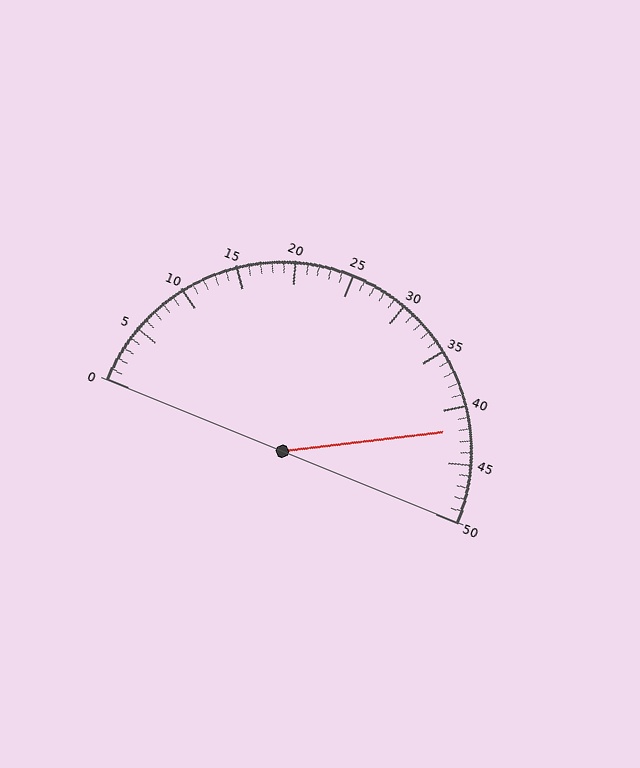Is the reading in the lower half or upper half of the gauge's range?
The reading is in the upper half of the range (0 to 50).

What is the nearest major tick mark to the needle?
The nearest major tick mark is 40.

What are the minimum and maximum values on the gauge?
The gauge ranges from 0 to 50.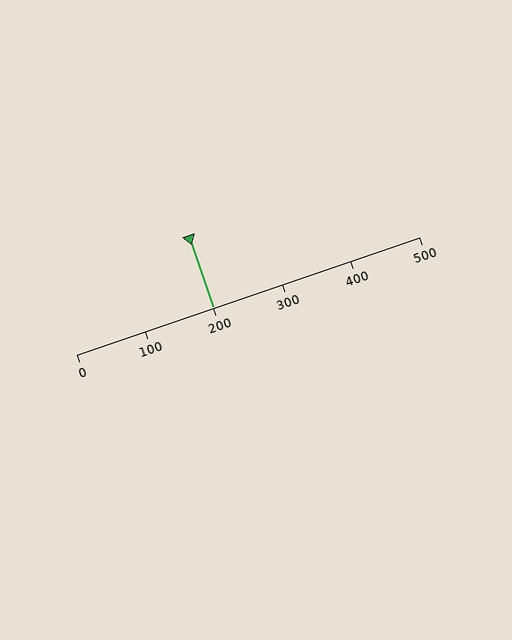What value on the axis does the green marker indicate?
The marker indicates approximately 200.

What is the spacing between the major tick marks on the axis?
The major ticks are spaced 100 apart.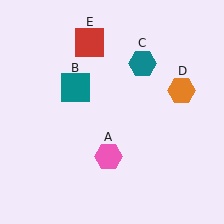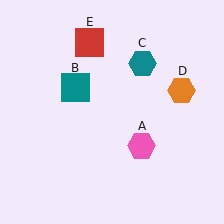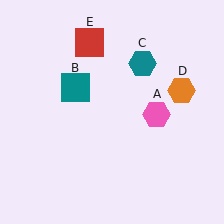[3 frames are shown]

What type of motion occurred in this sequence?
The pink hexagon (object A) rotated counterclockwise around the center of the scene.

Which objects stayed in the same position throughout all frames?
Teal square (object B) and teal hexagon (object C) and orange hexagon (object D) and red square (object E) remained stationary.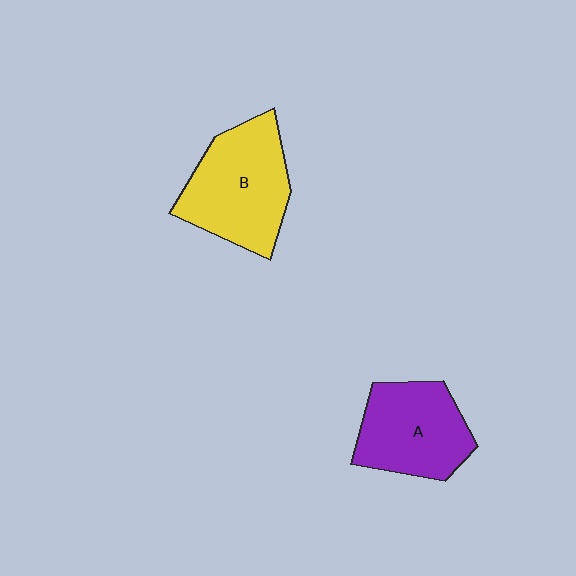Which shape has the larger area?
Shape B (yellow).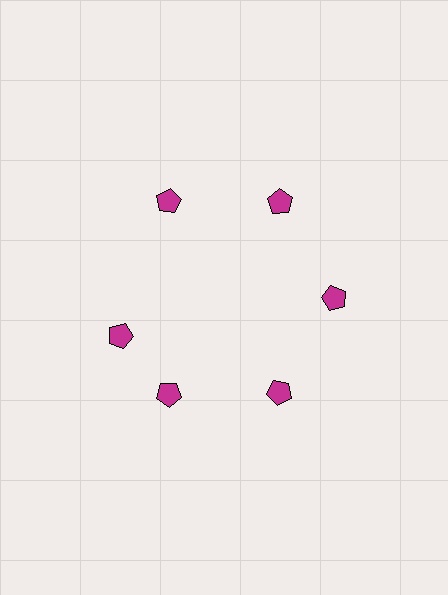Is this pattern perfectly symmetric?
No. The 6 magenta pentagons are arranged in a ring, but one element near the 9 o'clock position is rotated out of alignment along the ring, breaking the 6-fold rotational symmetry.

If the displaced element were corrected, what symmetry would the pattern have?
It would have 6-fold rotational symmetry — the pattern would map onto itself every 60 degrees.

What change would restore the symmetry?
The symmetry would be restored by rotating it back into even spacing with its neighbors so that all 6 pentagons sit at equal angles and equal distance from the center.